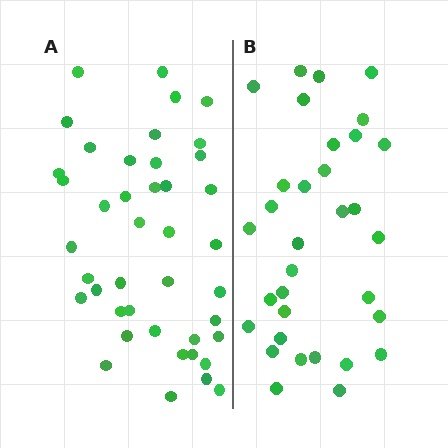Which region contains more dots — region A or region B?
Region A (the left region) has more dots.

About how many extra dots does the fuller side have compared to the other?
Region A has roughly 8 or so more dots than region B.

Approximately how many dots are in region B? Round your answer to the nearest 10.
About 30 dots. (The exact count is 33, which rounds to 30.)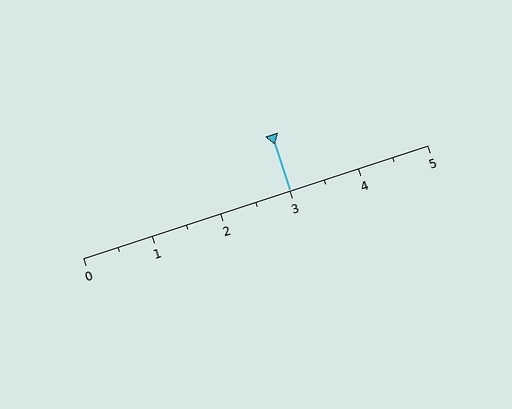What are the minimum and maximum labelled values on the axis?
The axis runs from 0 to 5.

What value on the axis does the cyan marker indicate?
The marker indicates approximately 3.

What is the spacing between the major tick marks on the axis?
The major ticks are spaced 1 apart.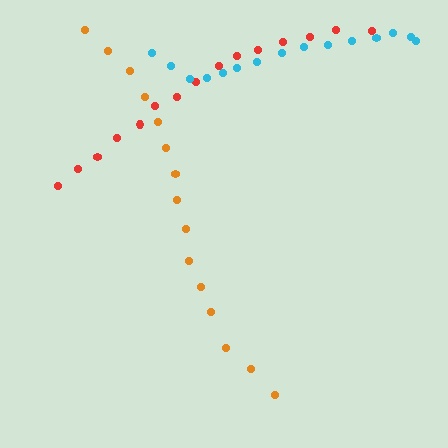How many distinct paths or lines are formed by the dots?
There are 3 distinct paths.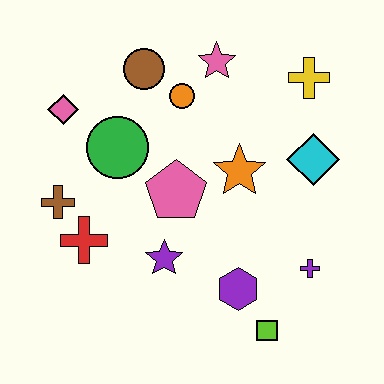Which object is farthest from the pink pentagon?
The yellow cross is farthest from the pink pentagon.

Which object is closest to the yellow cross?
The cyan diamond is closest to the yellow cross.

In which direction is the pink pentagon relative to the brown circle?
The pink pentagon is below the brown circle.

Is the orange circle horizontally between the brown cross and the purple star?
No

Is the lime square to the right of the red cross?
Yes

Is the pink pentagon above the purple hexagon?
Yes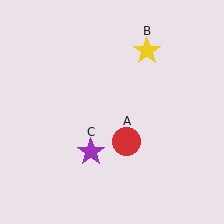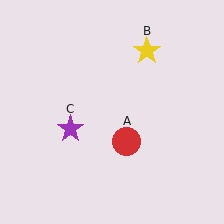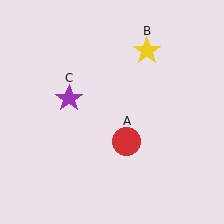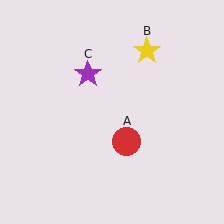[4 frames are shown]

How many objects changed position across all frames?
1 object changed position: purple star (object C).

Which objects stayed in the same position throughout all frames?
Red circle (object A) and yellow star (object B) remained stationary.